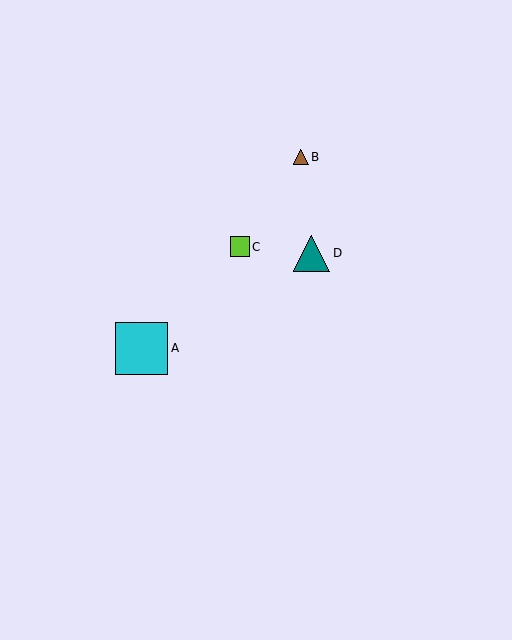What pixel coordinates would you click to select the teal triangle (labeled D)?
Click at (312, 253) to select the teal triangle D.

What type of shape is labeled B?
Shape B is a brown triangle.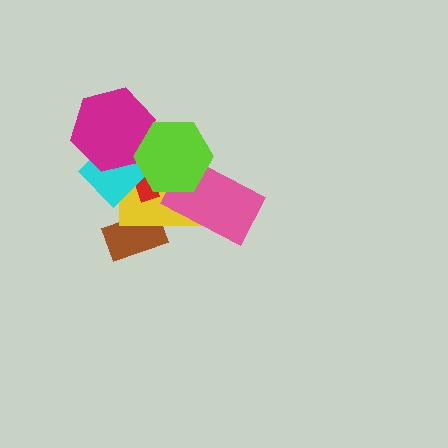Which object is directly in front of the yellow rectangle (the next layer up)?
The red cross is directly in front of the yellow rectangle.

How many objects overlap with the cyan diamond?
4 objects overlap with the cyan diamond.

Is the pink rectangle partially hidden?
Yes, it is partially covered by another shape.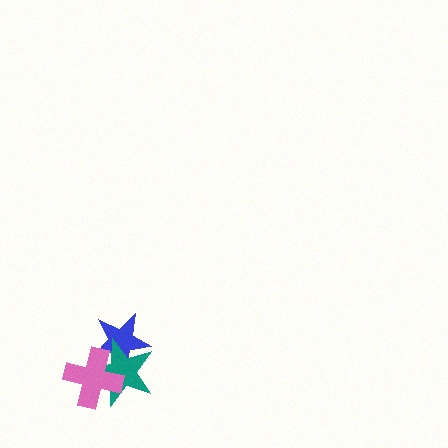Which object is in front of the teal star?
The pink cross is in front of the teal star.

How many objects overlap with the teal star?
2 objects overlap with the teal star.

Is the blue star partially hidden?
Yes, it is partially covered by another shape.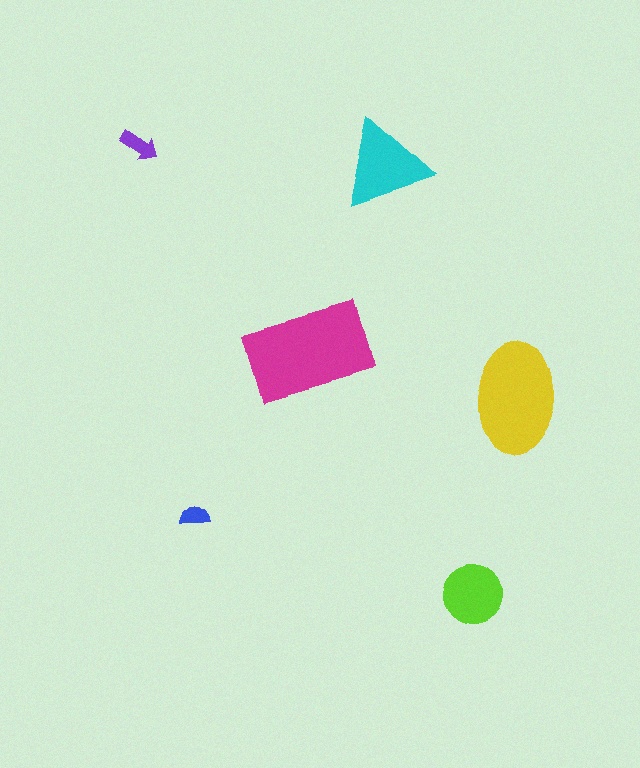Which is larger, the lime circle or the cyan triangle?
The cyan triangle.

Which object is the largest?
The magenta rectangle.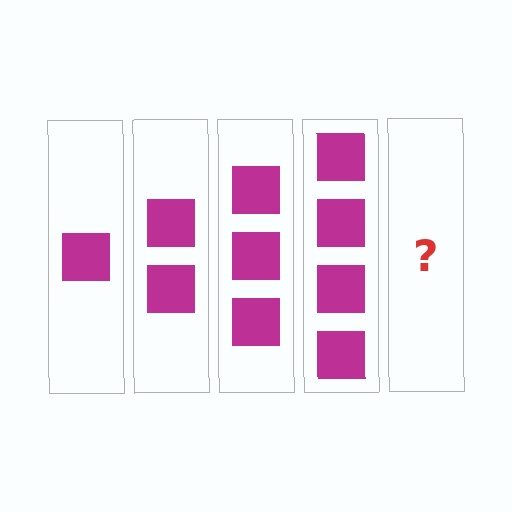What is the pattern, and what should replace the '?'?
The pattern is that each step adds one more square. The '?' should be 5 squares.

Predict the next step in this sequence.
The next step is 5 squares.